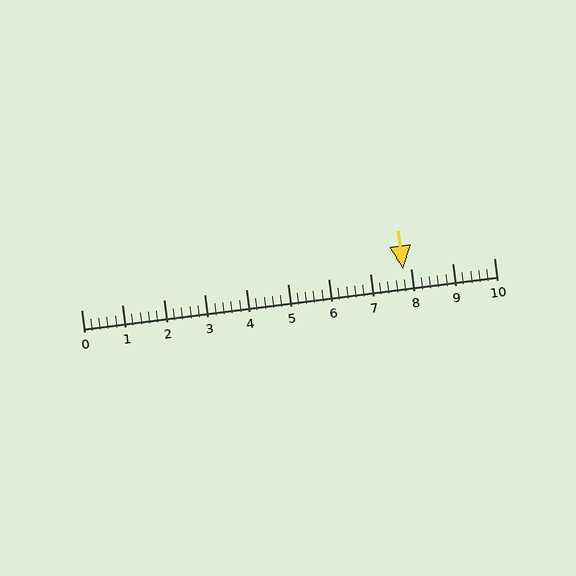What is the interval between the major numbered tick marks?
The major tick marks are spaced 1 units apart.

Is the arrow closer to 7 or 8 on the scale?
The arrow is closer to 8.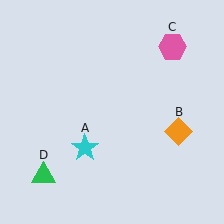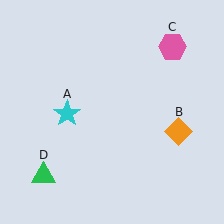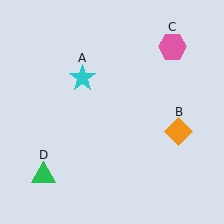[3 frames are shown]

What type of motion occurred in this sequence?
The cyan star (object A) rotated clockwise around the center of the scene.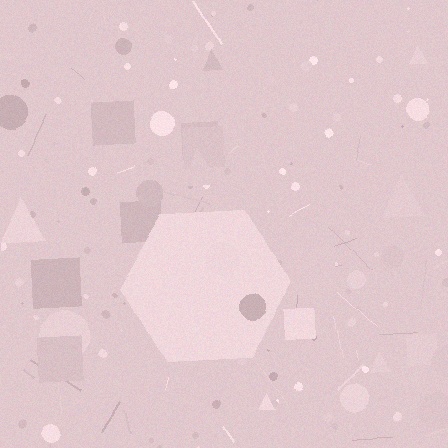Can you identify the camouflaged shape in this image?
The camouflaged shape is a hexagon.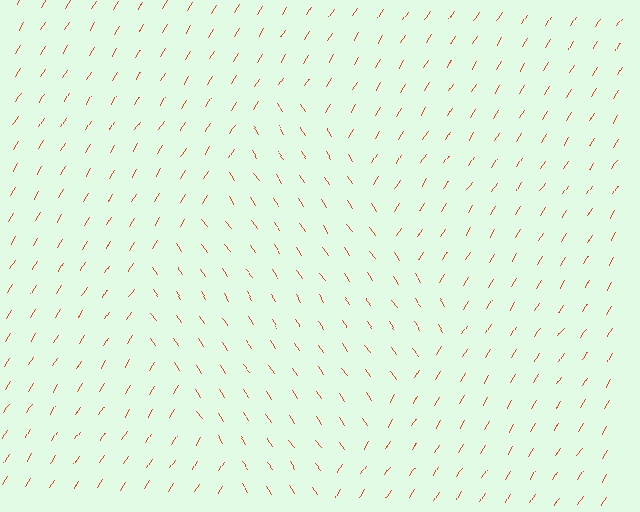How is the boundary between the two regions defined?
The boundary is defined purely by a change in line orientation (approximately 66 degrees difference). All lines are the same color and thickness.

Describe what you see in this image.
The image is filled with small red line segments. A diamond region in the image has lines oriented differently from the surrounding lines, creating a visible texture boundary.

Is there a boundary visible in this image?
Yes, there is a texture boundary formed by a change in line orientation.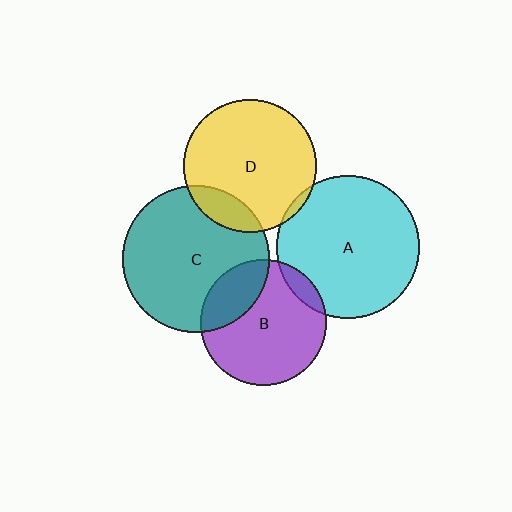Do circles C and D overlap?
Yes.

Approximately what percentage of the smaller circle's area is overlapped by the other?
Approximately 15%.